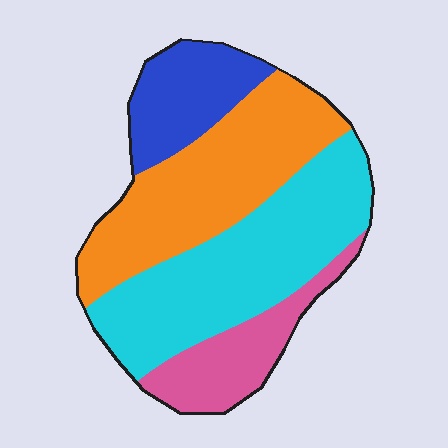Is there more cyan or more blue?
Cyan.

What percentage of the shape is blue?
Blue takes up about one sixth (1/6) of the shape.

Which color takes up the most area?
Cyan, at roughly 35%.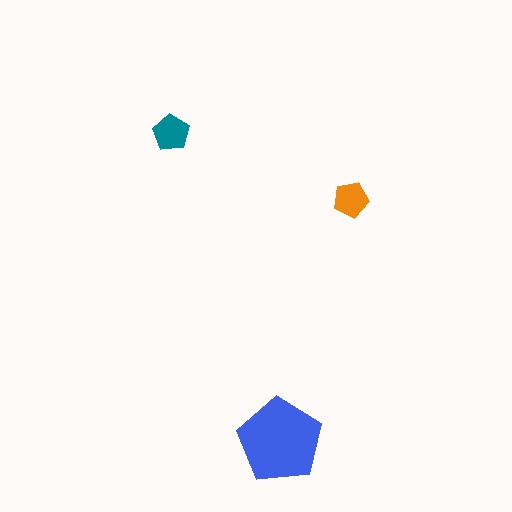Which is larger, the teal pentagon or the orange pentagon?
The teal one.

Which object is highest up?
The teal pentagon is topmost.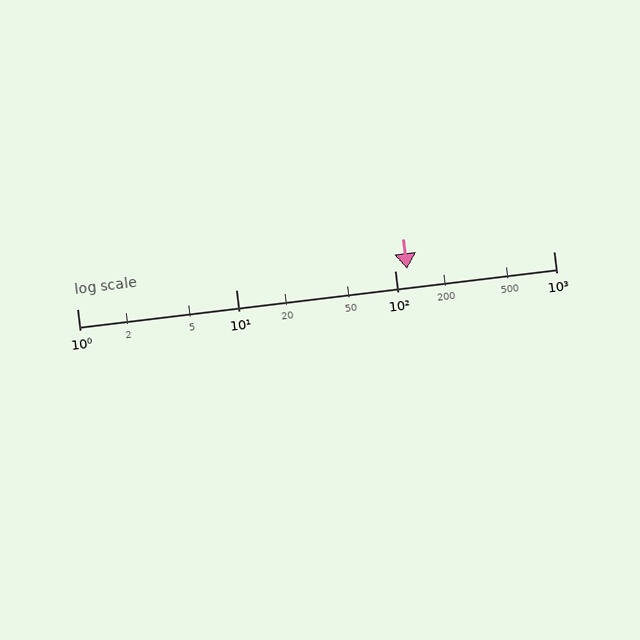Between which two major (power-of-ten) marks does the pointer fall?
The pointer is between 100 and 1000.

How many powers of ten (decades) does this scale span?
The scale spans 3 decades, from 1 to 1000.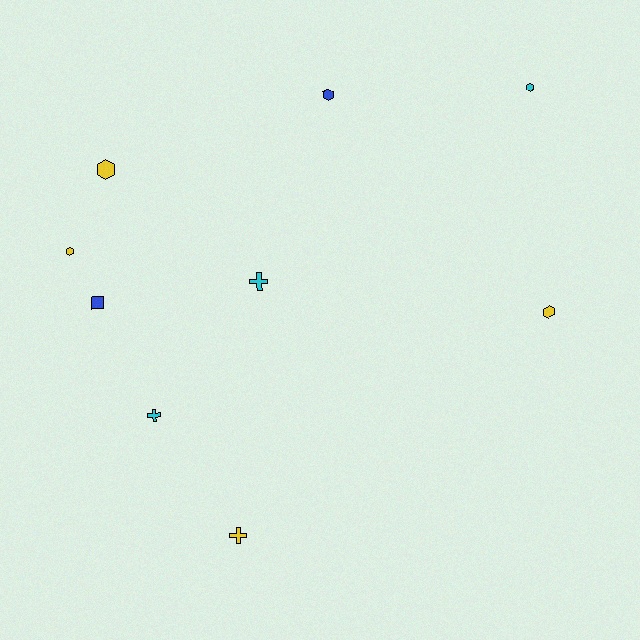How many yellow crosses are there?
There is 1 yellow cross.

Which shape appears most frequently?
Hexagon, with 5 objects.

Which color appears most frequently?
Yellow, with 4 objects.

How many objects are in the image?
There are 9 objects.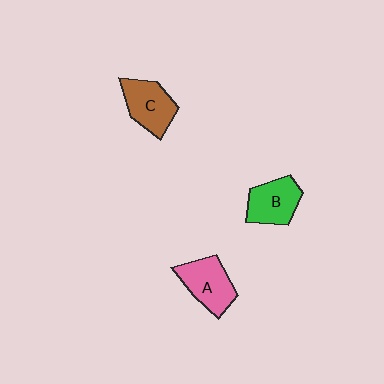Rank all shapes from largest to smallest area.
From largest to smallest: A (pink), C (brown), B (green).